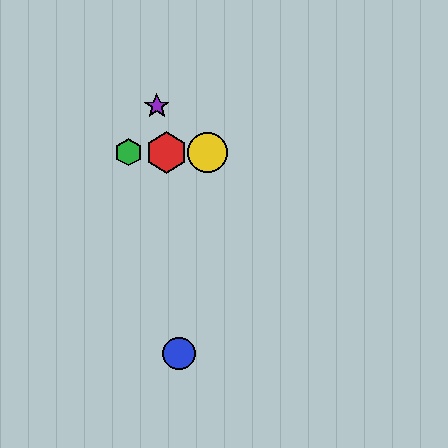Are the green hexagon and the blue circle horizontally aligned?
No, the green hexagon is at y≈152 and the blue circle is at y≈354.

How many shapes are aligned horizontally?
3 shapes (the red hexagon, the green hexagon, the yellow circle) are aligned horizontally.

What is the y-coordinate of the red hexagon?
The red hexagon is at y≈152.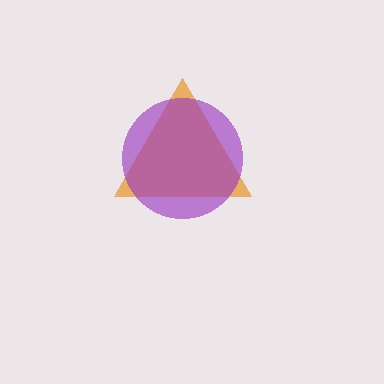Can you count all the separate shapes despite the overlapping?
Yes, there are 2 separate shapes.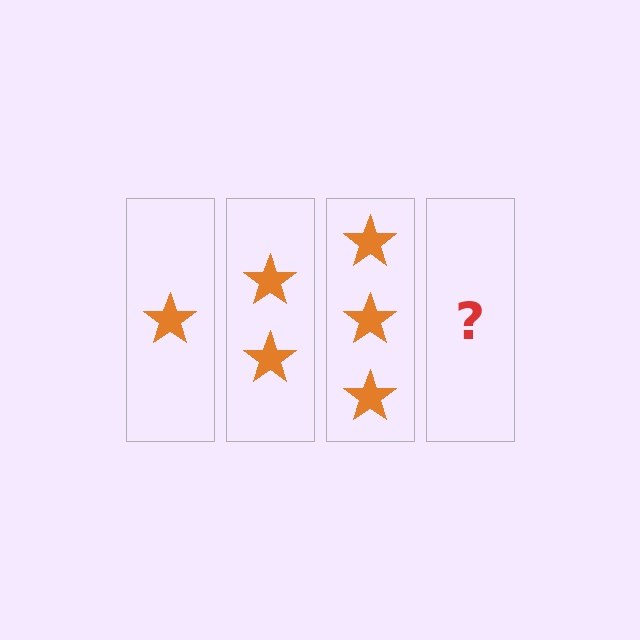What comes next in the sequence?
The next element should be 4 stars.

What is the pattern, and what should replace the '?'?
The pattern is that each step adds one more star. The '?' should be 4 stars.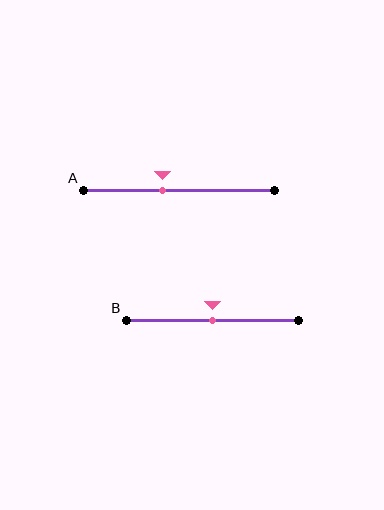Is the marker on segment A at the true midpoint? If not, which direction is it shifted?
No, the marker on segment A is shifted to the left by about 8% of the segment length.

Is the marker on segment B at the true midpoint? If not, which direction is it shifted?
Yes, the marker on segment B is at the true midpoint.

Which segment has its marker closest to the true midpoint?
Segment B has its marker closest to the true midpoint.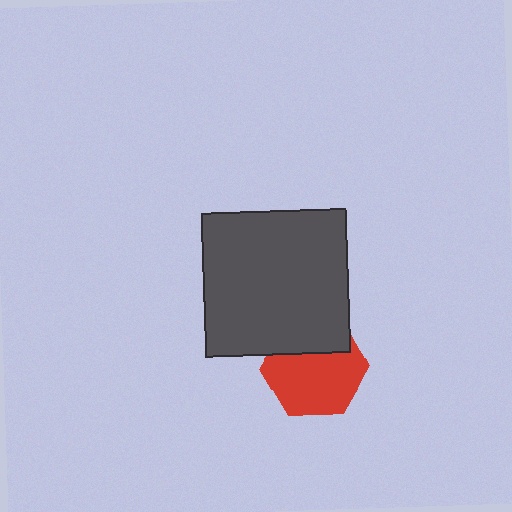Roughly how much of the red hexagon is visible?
Most of it is visible (roughly 69%).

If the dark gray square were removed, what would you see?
You would see the complete red hexagon.